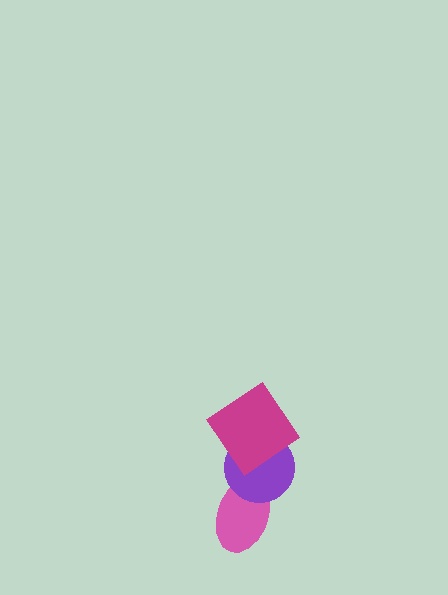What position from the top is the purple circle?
The purple circle is 2nd from the top.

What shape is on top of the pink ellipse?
The purple circle is on top of the pink ellipse.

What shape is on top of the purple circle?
The magenta diamond is on top of the purple circle.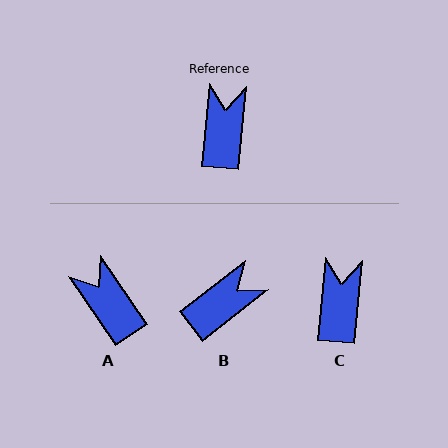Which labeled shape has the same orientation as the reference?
C.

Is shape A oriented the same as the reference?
No, it is off by about 39 degrees.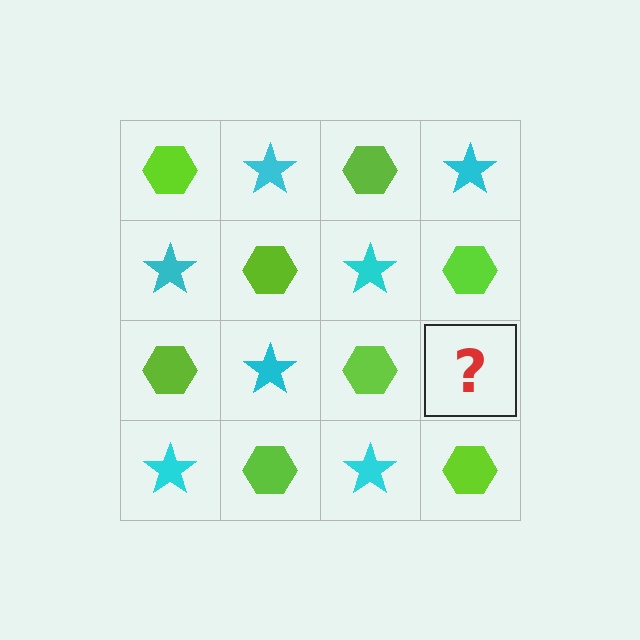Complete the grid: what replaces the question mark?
The question mark should be replaced with a cyan star.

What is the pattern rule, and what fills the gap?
The rule is that it alternates lime hexagon and cyan star in a checkerboard pattern. The gap should be filled with a cyan star.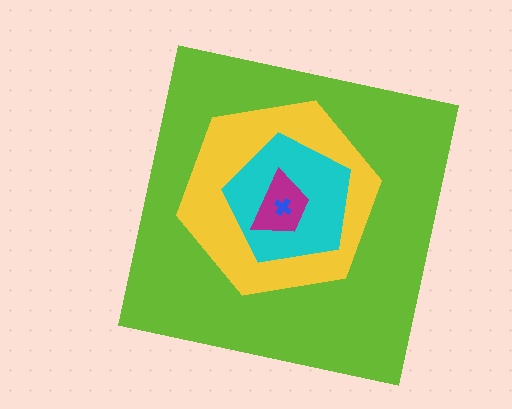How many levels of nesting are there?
5.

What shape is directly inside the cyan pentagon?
The magenta trapezoid.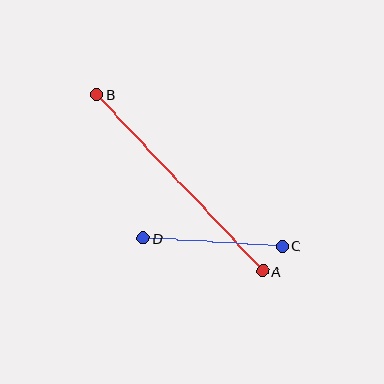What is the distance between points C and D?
The distance is approximately 139 pixels.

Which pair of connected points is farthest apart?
Points A and B are farthest apart.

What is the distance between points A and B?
The distance is approximately 242 pixels.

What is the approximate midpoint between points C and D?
The midpoint is at approximately (213, 242) pixels.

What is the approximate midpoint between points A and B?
The midpoint is at approximately (180, 183) pixels.